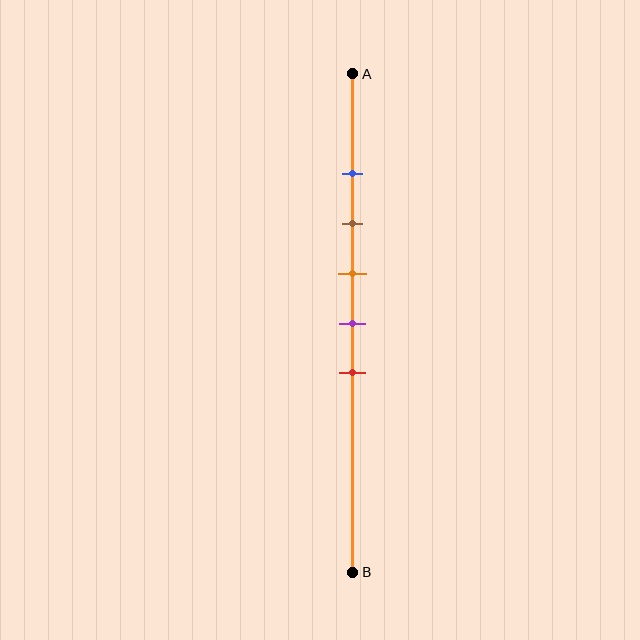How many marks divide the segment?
There are 5 marks dividing the segment.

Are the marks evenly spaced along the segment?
Yes, the marks are approximately evenly spaced.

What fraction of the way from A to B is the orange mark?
The orange mark is approximately 40% (0.4) of the way from A to B.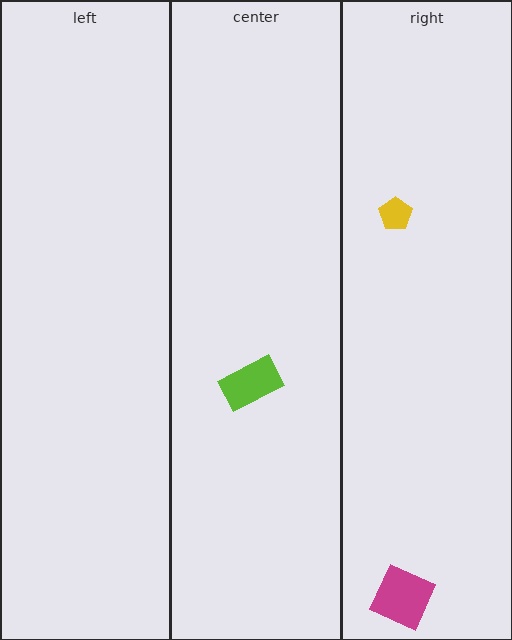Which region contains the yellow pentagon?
The right region.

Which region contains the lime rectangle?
The center region.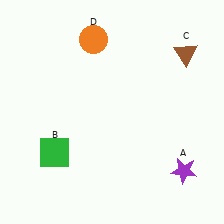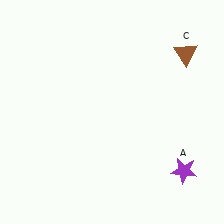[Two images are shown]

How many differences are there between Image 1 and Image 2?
There are 2 differences between the two images.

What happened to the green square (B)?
The green square (B) was removed in Image 2. It was in the bottom-left area of Image 1.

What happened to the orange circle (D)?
The orange circle (D) was removed in Image 2. It was in the top-left area of Image 1.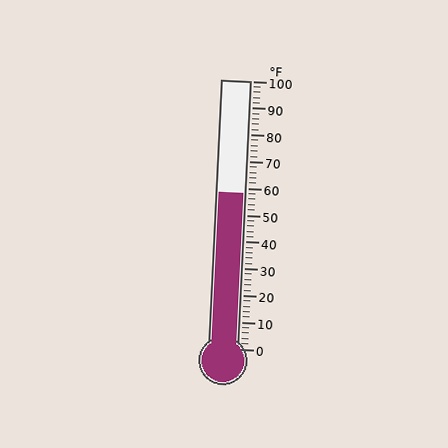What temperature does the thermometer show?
The thermometer shows approximately 58°F.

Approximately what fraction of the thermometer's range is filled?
The thermometer is filled to approximately 60% of its range.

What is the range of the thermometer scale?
The thermometer scale ranges from 0°F to 100°F.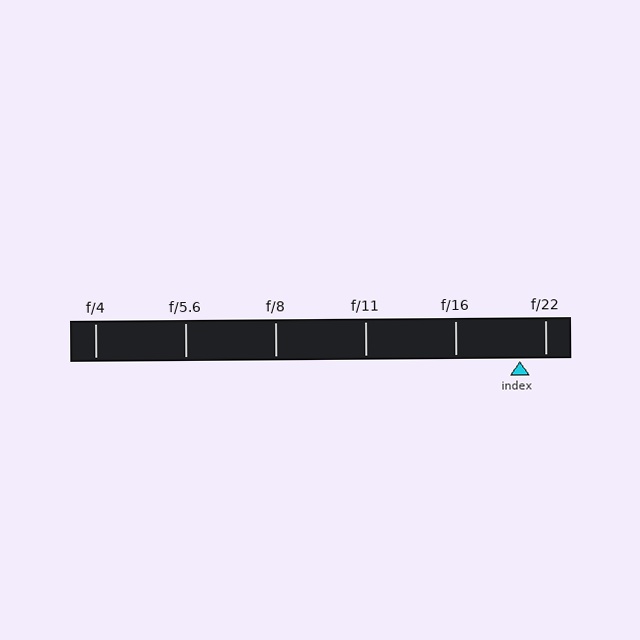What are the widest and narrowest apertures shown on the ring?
The widest aperture shown is f/4 and the narrowest is f/22.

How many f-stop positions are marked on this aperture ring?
There are 6 f-stop positions marked.